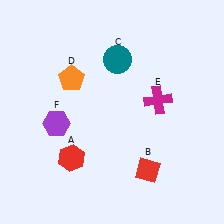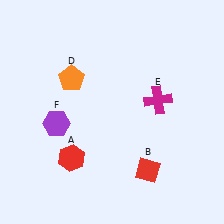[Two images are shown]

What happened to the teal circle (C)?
The teal circle (C) was removed in Image 2. It was in the top-right area of Image 1.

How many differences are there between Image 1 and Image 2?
There is 1 difference between the two images.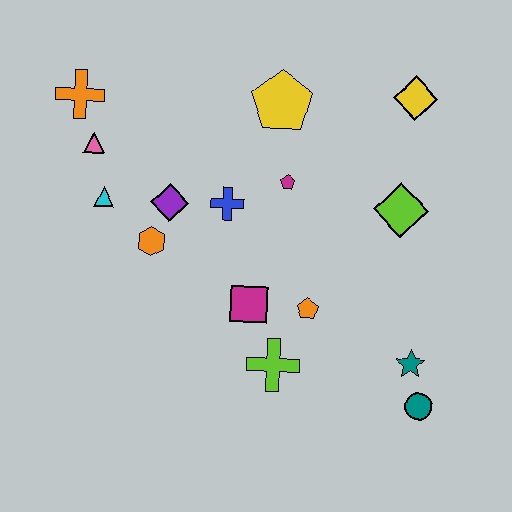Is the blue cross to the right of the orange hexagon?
Yes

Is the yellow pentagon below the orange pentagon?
No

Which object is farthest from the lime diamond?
The orange cross is farthest from the lime diamond.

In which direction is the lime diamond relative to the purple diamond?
The lime diamond is to the right of the purple diamond.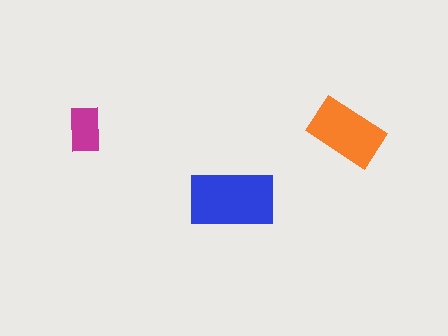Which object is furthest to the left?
The magenta rectangle is leftmost.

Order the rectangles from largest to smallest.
the blue one, the orange one, the magenta one.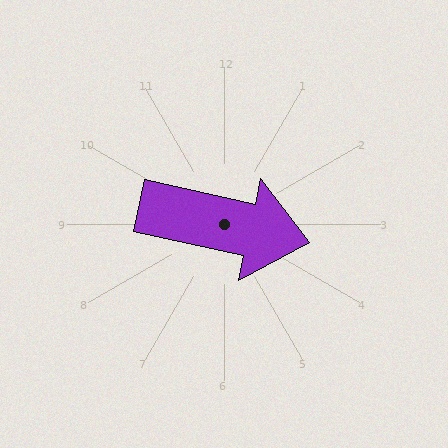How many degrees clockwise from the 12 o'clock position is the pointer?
Approximately 102 degrees.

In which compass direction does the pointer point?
East.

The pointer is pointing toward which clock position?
Roughly 3 o'clock.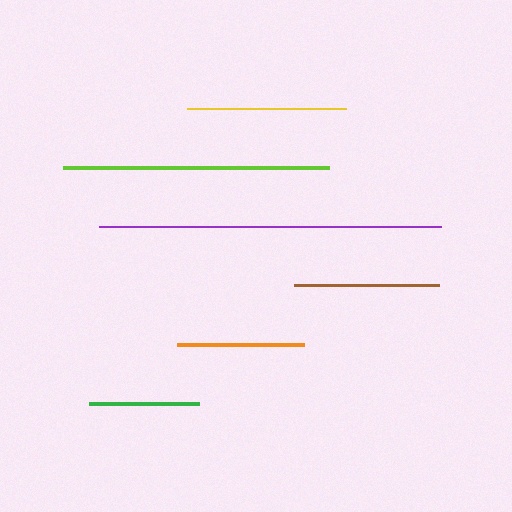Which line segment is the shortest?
The green line is the shortest at approximately 110 pixels.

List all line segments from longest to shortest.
From longest to shortest: purple, lime, yellow, brown, orange, green.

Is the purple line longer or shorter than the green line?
The purple line is longer than the green line.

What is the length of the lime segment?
The lime segment is approximately 266 pixels long.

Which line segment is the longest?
The purple line is the longest at approximately 343 pixels.